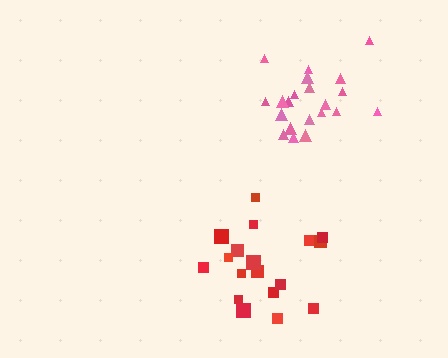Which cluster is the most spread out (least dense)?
Red.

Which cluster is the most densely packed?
Pink.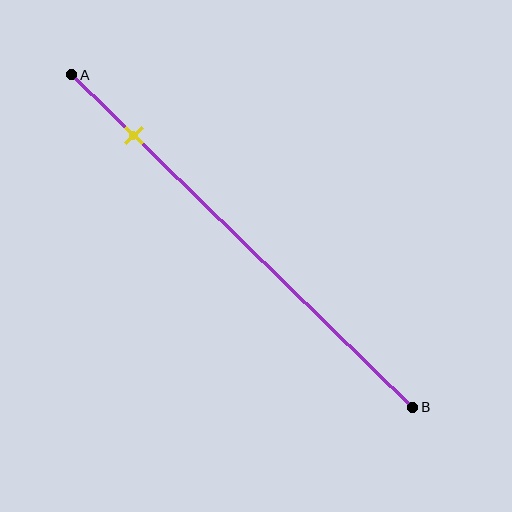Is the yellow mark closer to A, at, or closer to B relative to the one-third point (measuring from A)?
The yellow mark is closer to point A than the one-third point of segment AB.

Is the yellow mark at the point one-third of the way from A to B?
No, the mark is at about 20% from A, not at the 33% one-third point.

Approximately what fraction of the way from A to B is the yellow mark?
The yellow mark is approximately 20% of the way from A to B.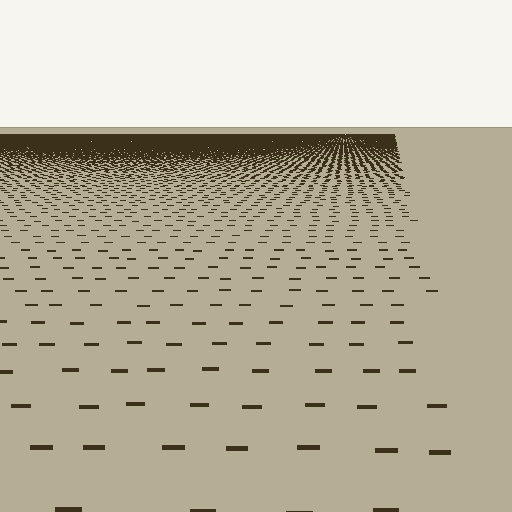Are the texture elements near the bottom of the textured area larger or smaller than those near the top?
Larger. Near the bottom, elements are closer to the viewer and appear at a bigger on-screen size.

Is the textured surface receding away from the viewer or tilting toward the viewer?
The surface is receding away from the viewer. Texture elements get smaller and denser toward the top.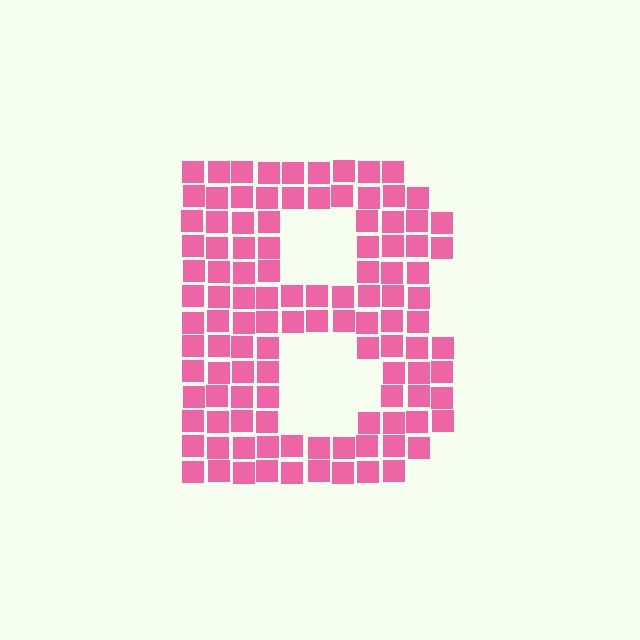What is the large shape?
The large shape is the letter B.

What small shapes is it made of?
It is made of small squares.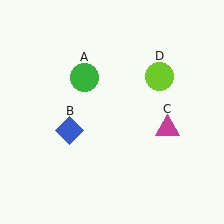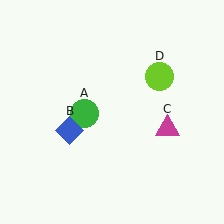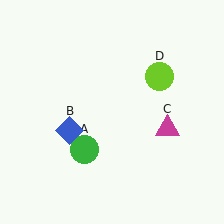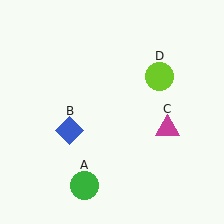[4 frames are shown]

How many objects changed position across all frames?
1 object changed position: green circle (object A).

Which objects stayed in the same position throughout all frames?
Blue diamond (object B) and magenta triangle (object C) and lime circle (object D) remained stationary.